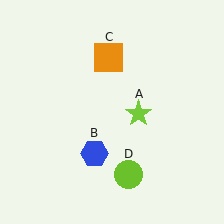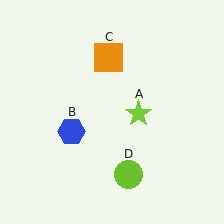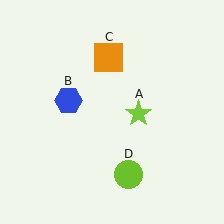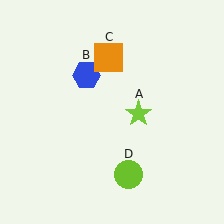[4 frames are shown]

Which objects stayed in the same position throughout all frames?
Lime star (object A) and orange square (object C) and lime circle (object D) remained stationary.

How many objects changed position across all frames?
1 object changed position: blue hexagon (object B).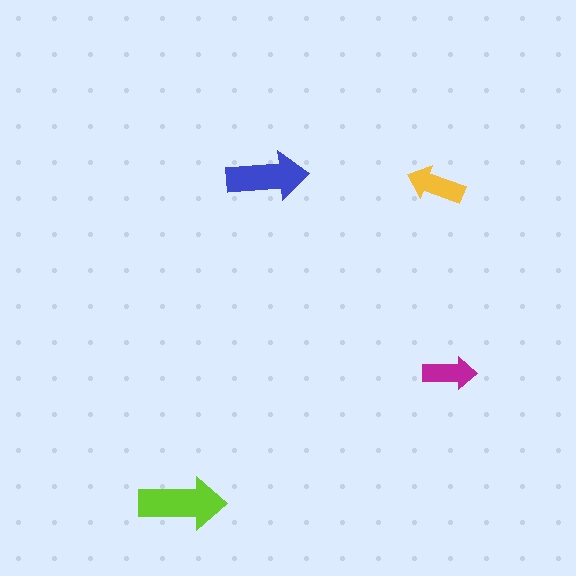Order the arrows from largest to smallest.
the lime one, the blue one, the yellow one, the magenta one.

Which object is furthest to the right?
The magenta arrow is rightmost.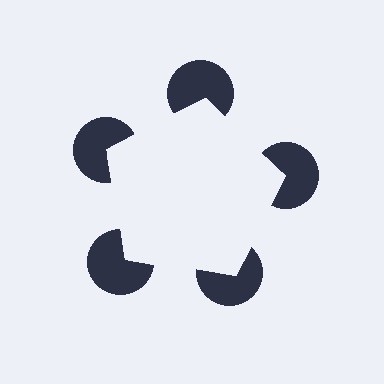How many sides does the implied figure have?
5 sides.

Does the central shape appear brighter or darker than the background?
It typically appears slightly brighter than the background, even though no actual brightness change is drawn.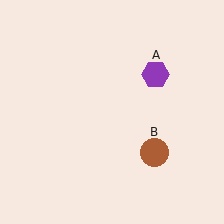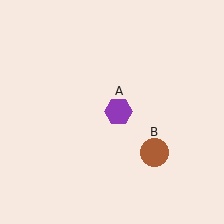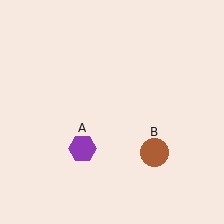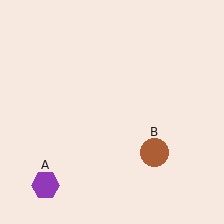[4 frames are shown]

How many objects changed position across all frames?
1 object changed position: purple hexagon (object A).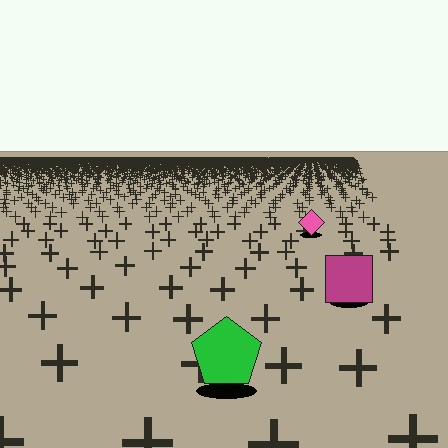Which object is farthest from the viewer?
The pink diamond is farthest from the viewer. It appears smaller and the ground texture around it is denser.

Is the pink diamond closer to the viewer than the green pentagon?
No. The green pentagon is closer — you can tell from the texture gradient: the ground texture is coarser near it.